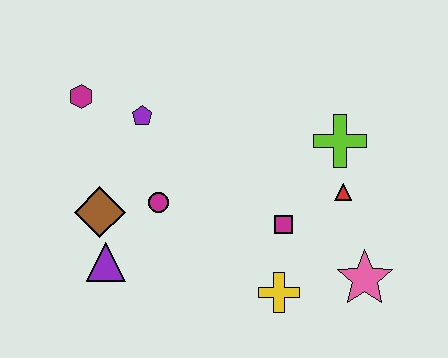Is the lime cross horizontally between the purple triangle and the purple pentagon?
No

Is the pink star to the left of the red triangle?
No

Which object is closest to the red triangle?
The lime cross is closest to the red triangle.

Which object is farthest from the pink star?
The magenta hexagon is farthest from the pink star.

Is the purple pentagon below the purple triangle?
No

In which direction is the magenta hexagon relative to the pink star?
The magenta hexagon is to the left of the pink star.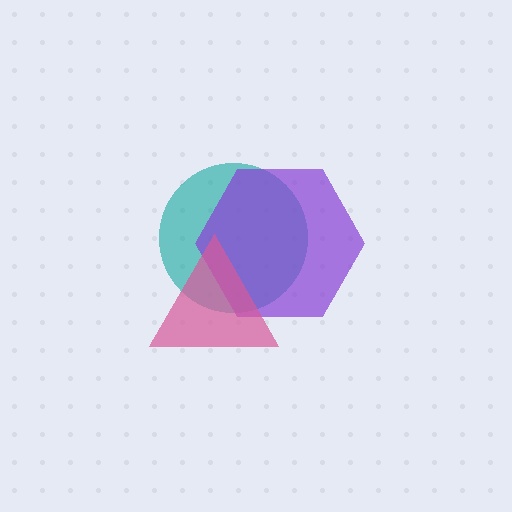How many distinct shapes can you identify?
There are 3 distinct shapes: a teal circle, a purple hexagon, a pink triangle.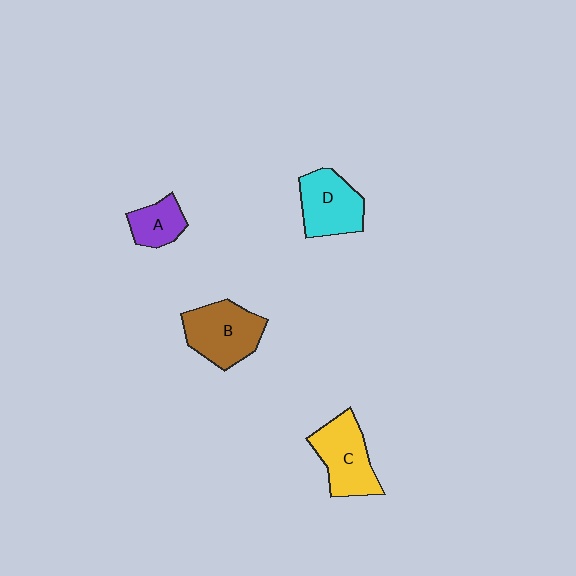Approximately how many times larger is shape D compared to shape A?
Approximately 1.6 times.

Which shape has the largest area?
Shape B (brown).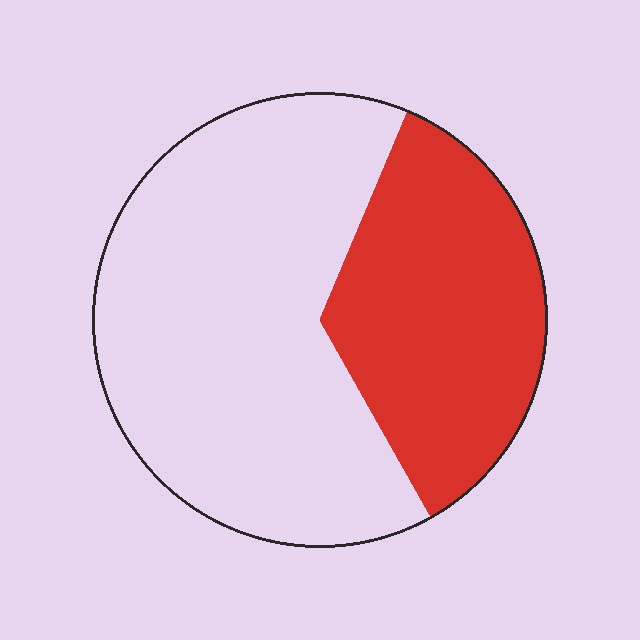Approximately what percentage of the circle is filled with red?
Approximately 35%.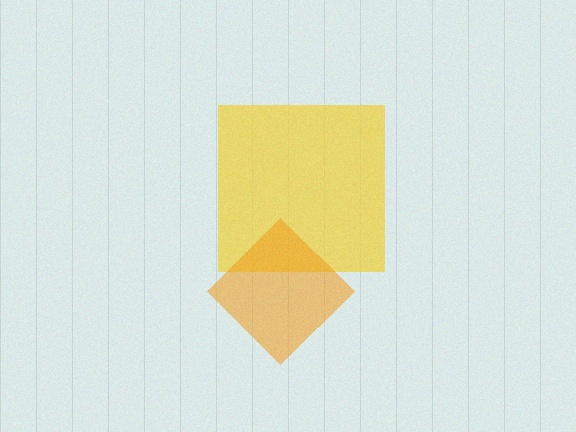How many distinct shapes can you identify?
There are 2 distinct shapes: a yellow square, an orange diamond.